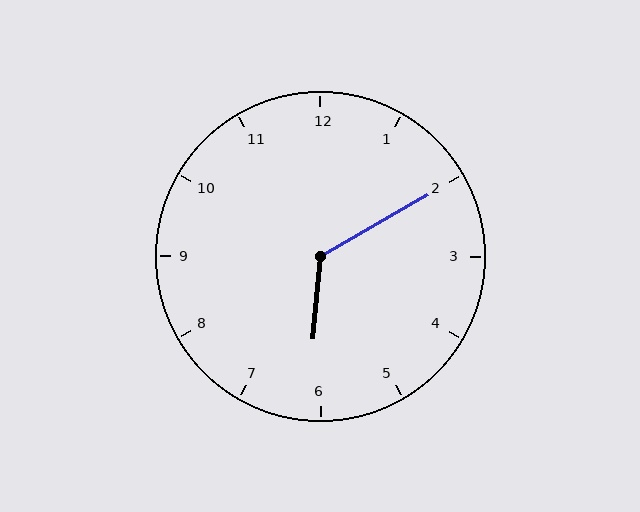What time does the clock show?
6:10.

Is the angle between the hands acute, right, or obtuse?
It is obtuse.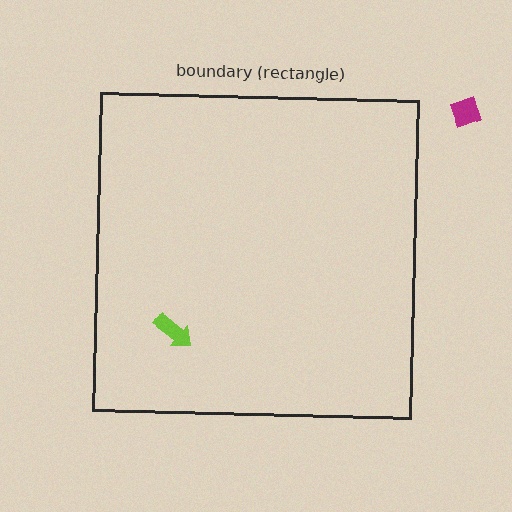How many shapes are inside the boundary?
1 inside, 1 outside.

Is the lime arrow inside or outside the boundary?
Inside.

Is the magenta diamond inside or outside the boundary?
Outside.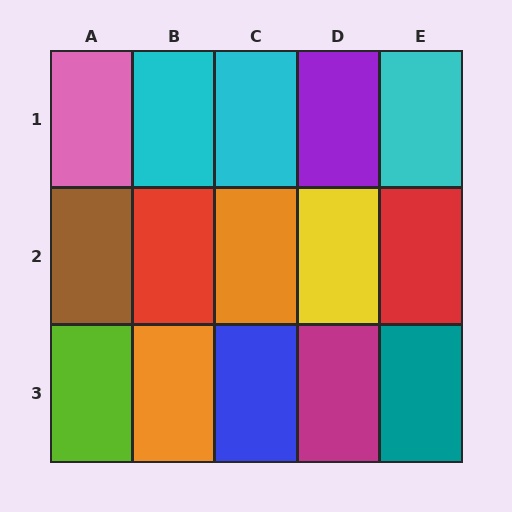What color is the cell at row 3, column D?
Magenta.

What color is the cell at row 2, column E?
Red.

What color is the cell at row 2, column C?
Orange.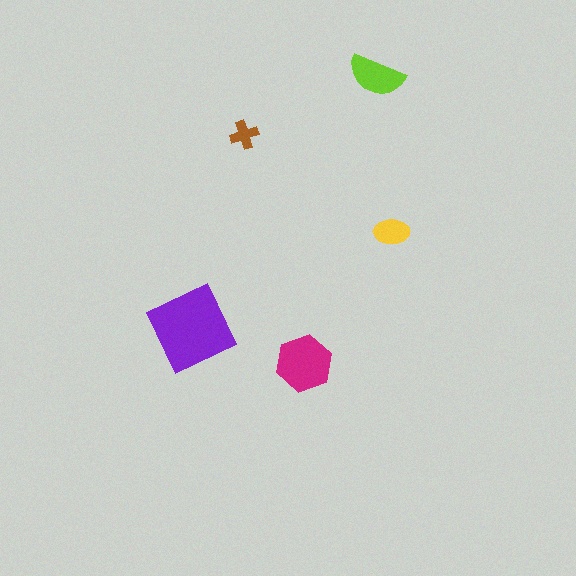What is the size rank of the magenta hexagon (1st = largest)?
2nd.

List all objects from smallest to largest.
The brown cross, the yellow ellipse, the lime semicircle, the magenta hexagon, the purple square.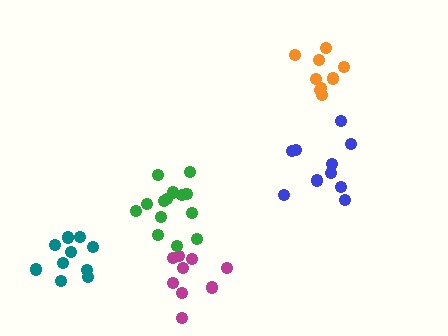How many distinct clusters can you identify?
There are 5 distinct clusters.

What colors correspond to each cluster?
The clusters are colored: blue, magenta, orange, green, teal.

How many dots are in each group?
Group 1: 10 dots, Group 2: 9 dots, Group 3: 9 dots, Group 4: 14 dots, Group 5: 10 dots (52 total).